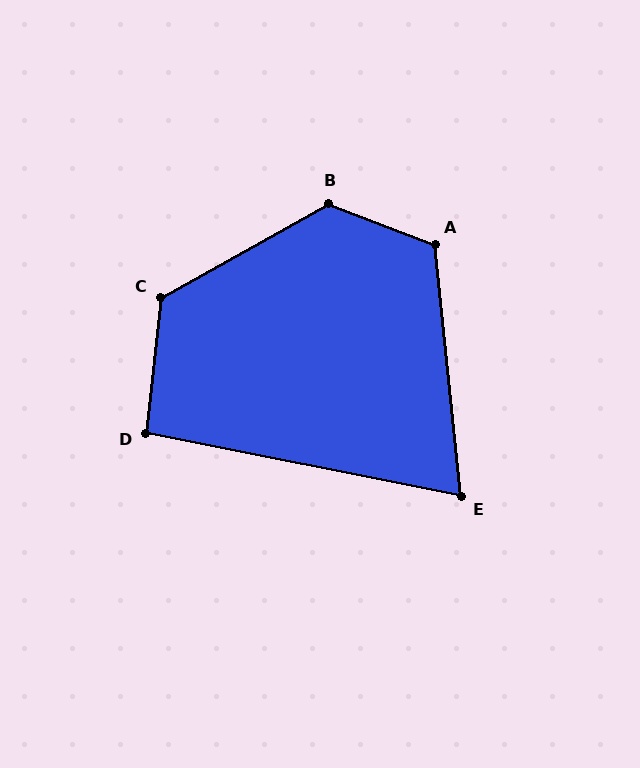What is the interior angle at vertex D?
Approximately 95 degrees (obtuse).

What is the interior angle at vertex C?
Approximately 126 degrees (obtuse).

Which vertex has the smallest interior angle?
E, at approximately 73 degrees.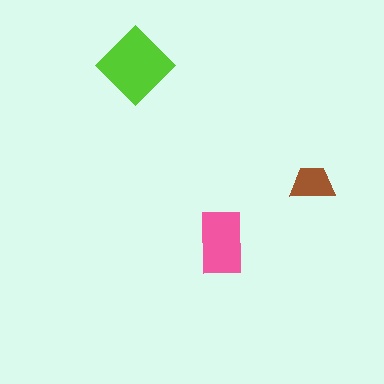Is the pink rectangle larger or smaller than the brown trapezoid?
Larger.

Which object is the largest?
The lime diamond.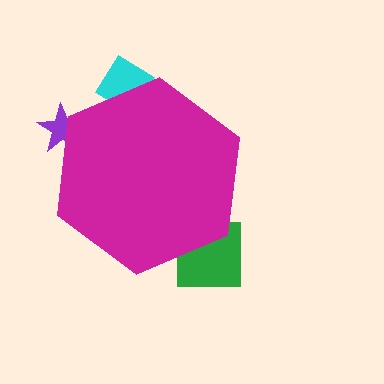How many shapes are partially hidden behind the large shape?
3 shapes are partially hidden.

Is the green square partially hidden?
Yes, the green square is partially hidden behind the magenta hexagon.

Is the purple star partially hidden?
Yes, the purple star is partially hidden behind the magenta hexagon.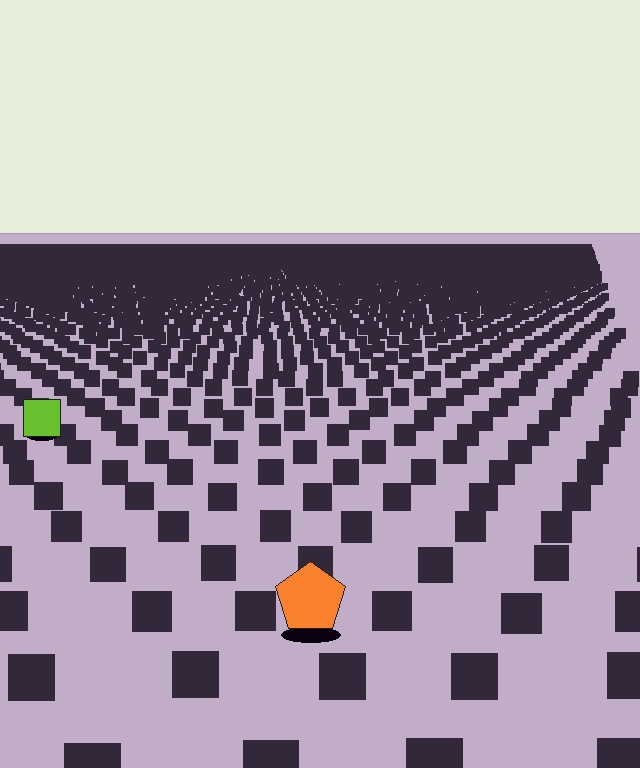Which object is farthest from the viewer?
The lime square is farthest from the viewer. It appears smaller and the ground texture around it is denser.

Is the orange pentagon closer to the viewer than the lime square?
Yes. The orange pentagon is closer — you can tell from the texture gradient: the ground texture is coarser near it.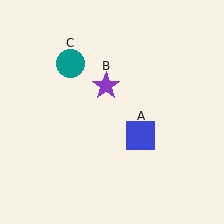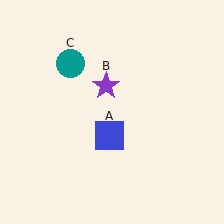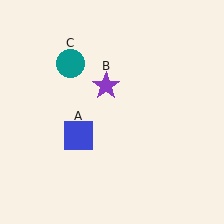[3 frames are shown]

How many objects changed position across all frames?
1 object changed position: blue square (object A).